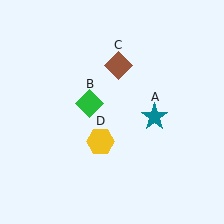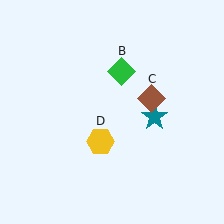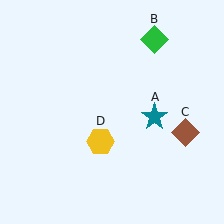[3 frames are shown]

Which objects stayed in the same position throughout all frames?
Teal star (object A) and yellow hexagon (object D) remained stationary.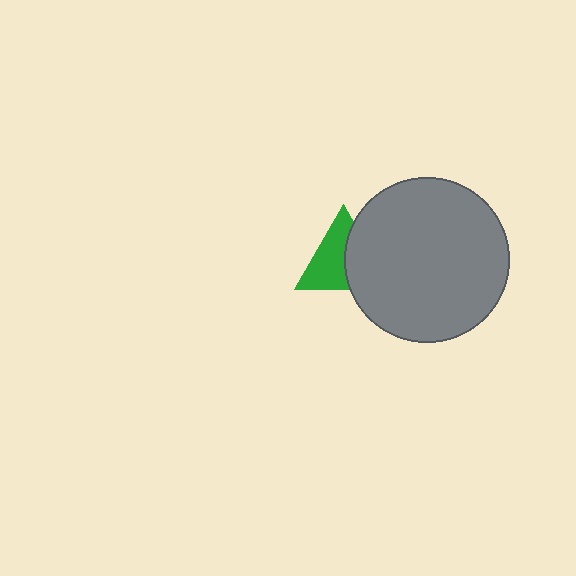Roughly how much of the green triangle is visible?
About half of it is visible (roughly 57%).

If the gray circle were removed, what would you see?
You would see the complete green triangle.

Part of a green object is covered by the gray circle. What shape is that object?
It is a triangle.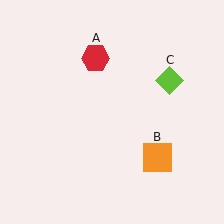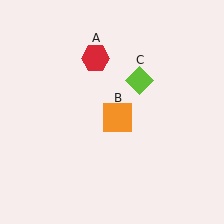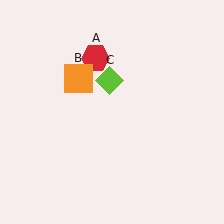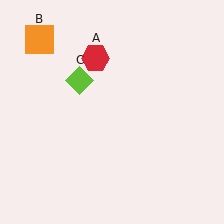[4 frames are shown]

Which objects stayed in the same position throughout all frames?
Red hexagon (object A) remained stationary.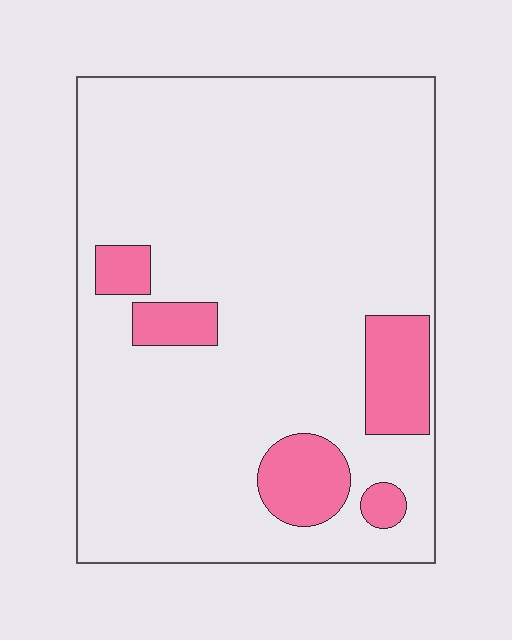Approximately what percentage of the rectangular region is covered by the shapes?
Approximately 15%.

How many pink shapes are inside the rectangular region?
5.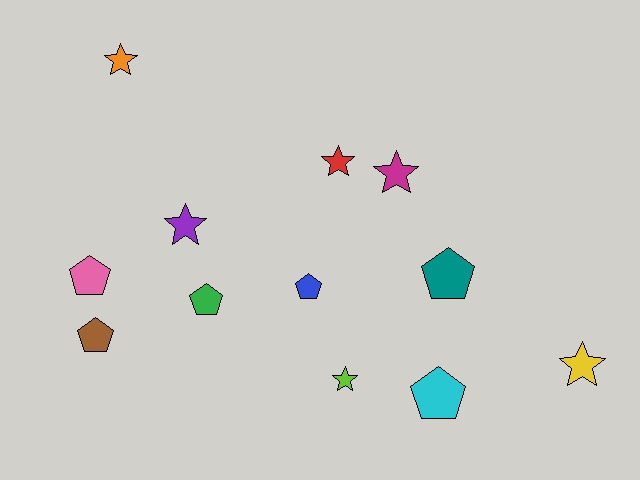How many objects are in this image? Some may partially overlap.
There are 12 objects.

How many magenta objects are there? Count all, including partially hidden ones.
There is 1 magenta object.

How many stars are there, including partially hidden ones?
There are 6 stars.